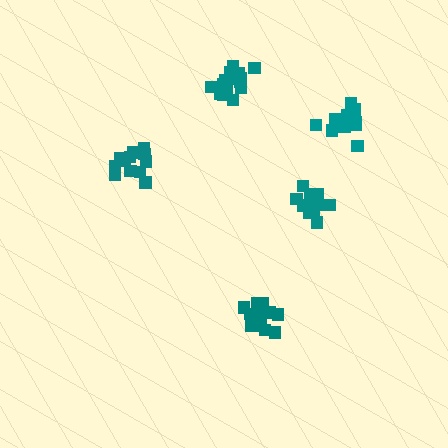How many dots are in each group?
Group 1: 15 dots, Group 2: 17 dots, Group 3: 14 dots, Group 4: 12 dots, Group 5: 13 dots (71 total).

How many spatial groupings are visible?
There are 5 spatial groupings.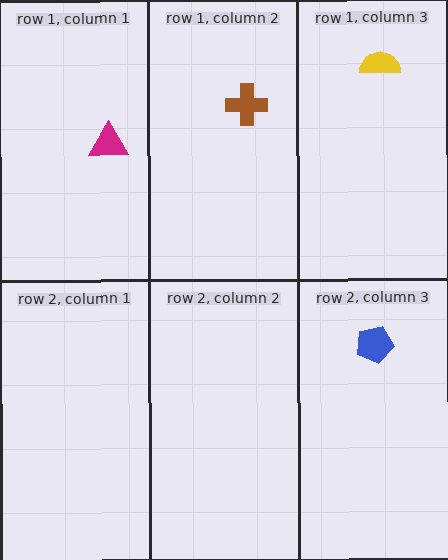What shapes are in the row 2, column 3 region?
The blue pentagon.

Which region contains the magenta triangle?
The row 1, column 1 region.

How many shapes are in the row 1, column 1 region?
1.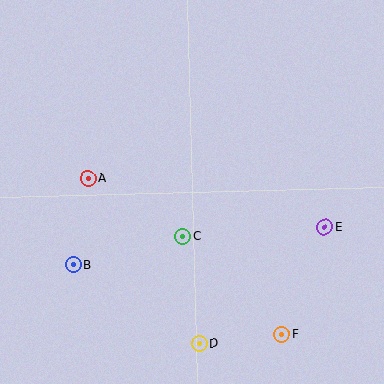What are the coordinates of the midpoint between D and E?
The midpoint between D and E is at (262, 285).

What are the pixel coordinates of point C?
Point C is at (183, 237).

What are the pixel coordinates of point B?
Point B is at (73, 265).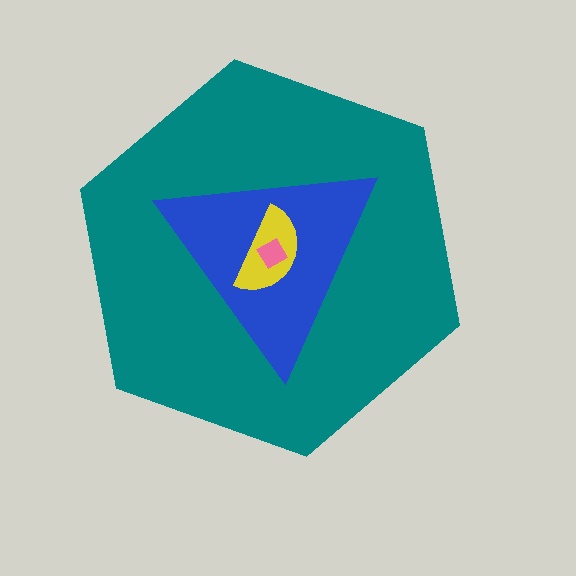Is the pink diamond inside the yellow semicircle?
Yes.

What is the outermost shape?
The teal hexagon.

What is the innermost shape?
The pink diamond.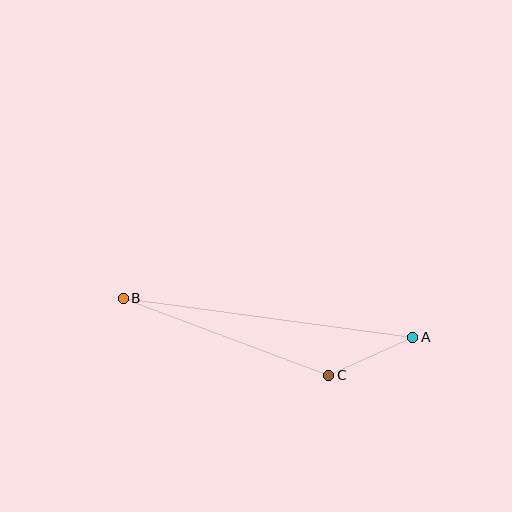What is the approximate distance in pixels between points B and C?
The distance between B and C is approximately 219 pixels.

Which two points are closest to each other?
Points A and C are closest to each other.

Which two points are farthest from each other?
Points A and B are farthest from each other.